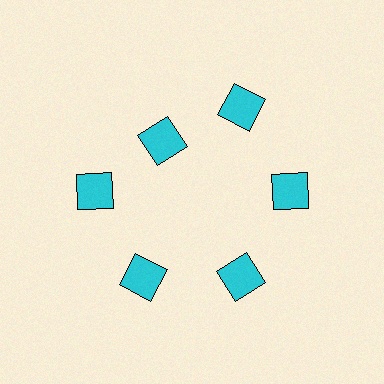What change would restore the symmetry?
The symmetry would be restored by moving it outward, back onto the ring so that all 6 squares sit at equal angles and equal distance from the center.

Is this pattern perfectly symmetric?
No. The 6 cyan squares are arranged in a ring, but one element near the 11 o'clock position is pulled inward toward the center, breaking the 6-fold rotational symmetry.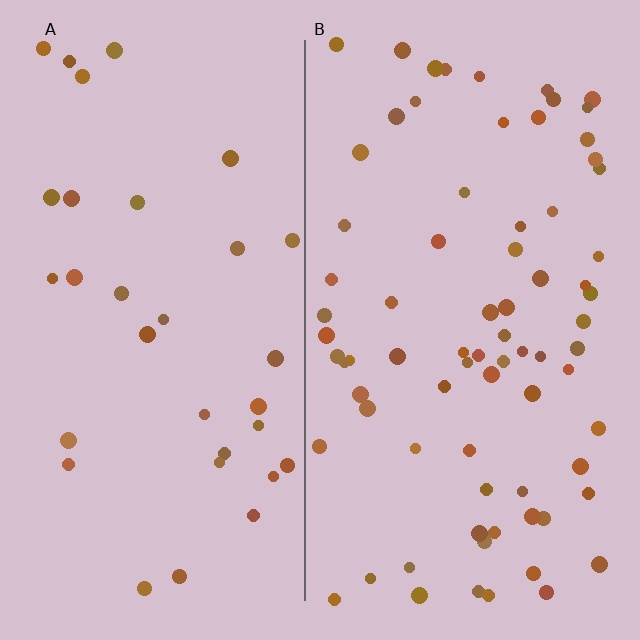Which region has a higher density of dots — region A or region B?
B (the right).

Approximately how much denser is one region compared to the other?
Approximately 2.4× — region B over region A.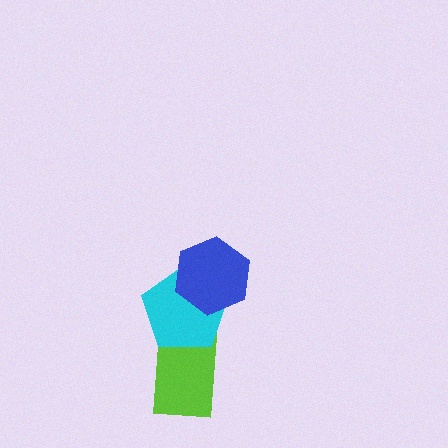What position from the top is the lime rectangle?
The lime rectangle is 3rd from the top.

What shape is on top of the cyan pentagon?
The blue hexagon is on top of the cyan pentagon.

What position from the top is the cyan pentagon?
The cyan pentagon is 2nd from the top.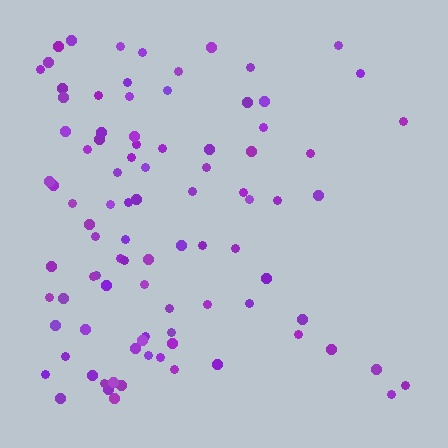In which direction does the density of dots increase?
From right to left, with the left side densest.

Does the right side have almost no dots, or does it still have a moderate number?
Still a moderate number, just noticeably fewer than the left.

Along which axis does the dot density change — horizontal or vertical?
Horizontal.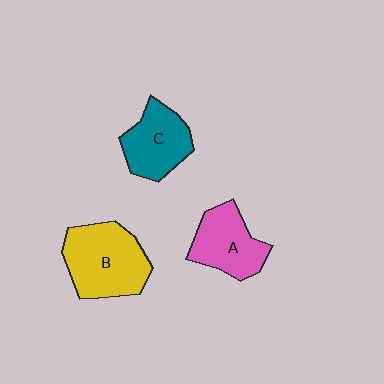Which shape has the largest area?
Shape B (yellow).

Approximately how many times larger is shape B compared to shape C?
Approximately 1.4 times.